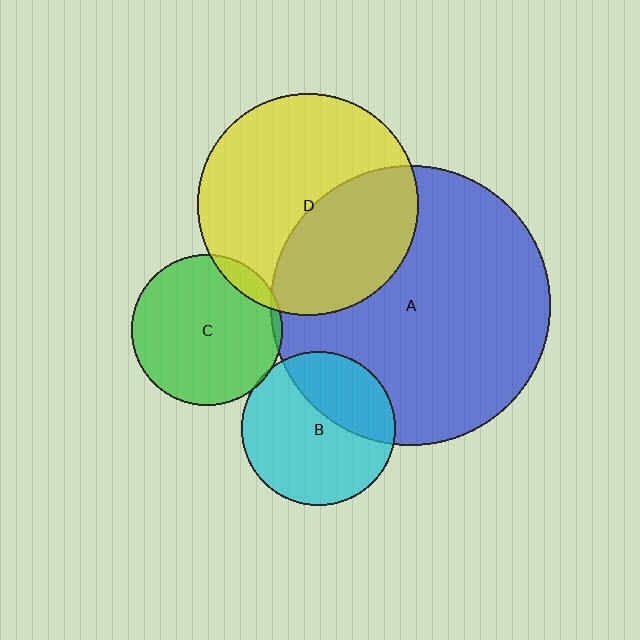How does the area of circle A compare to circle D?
Approximately 1.6 times.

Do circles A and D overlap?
Yes.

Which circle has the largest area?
Circle A (blue).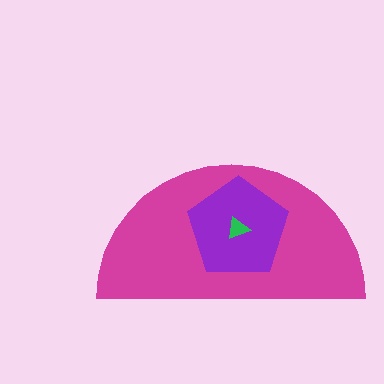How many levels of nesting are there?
3.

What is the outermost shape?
The magenta semicircle.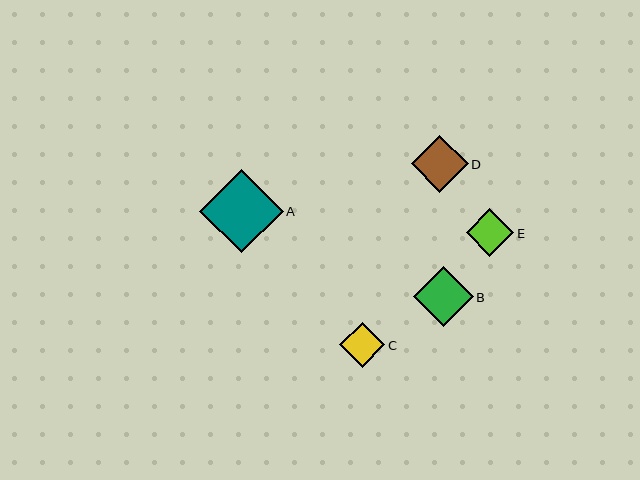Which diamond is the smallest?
Diamond C is the smallest with a size of approximately 45 pixels.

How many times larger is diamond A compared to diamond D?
Diamond A is approximately 1.5 times the size of diamond D.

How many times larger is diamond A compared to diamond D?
Diamond A is approximately 1.5 times the size of diamond D.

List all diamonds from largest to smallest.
From largest to smallest: A, B, D, E, C.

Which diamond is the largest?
Diamond A is the largest with a size of approximately 84 pixels.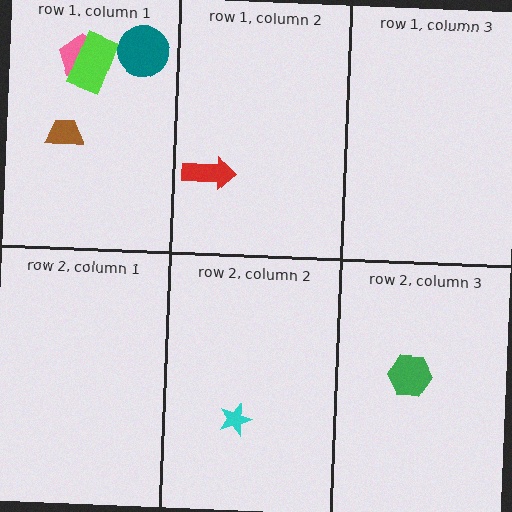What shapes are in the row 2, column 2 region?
The cyan star.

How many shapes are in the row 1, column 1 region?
4.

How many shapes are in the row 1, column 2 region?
1.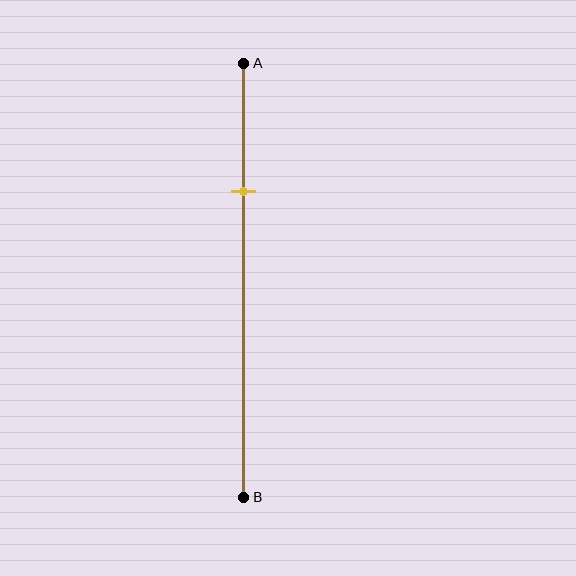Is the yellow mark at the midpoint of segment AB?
No, the mark is at about 30% from A, not at the 50% midpoint.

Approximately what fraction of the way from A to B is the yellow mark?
The yellow mark is approximately 30% of the way from A to B.